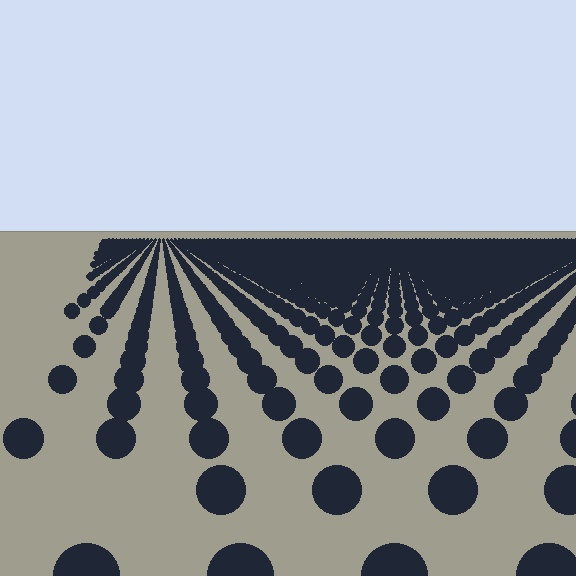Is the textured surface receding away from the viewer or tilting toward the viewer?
The surface is receding away from the viewer. Texture elements get smaller and denser toward the top.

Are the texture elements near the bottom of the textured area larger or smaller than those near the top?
Larger. Near the bottom, elements are closer to the viewer and appear at a bigger on-screen size.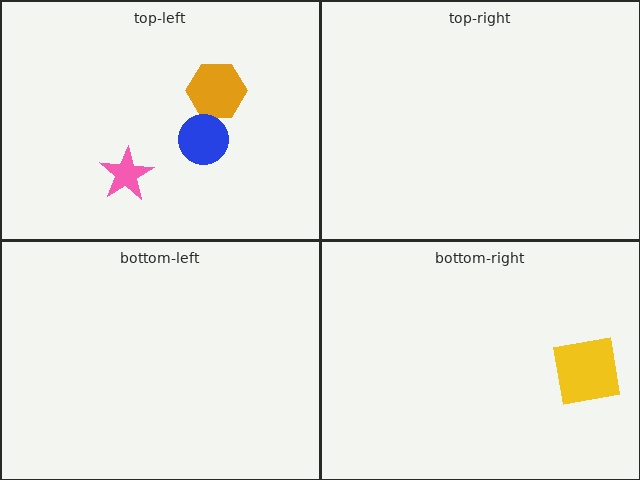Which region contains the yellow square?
The bottom-right region.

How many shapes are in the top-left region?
3.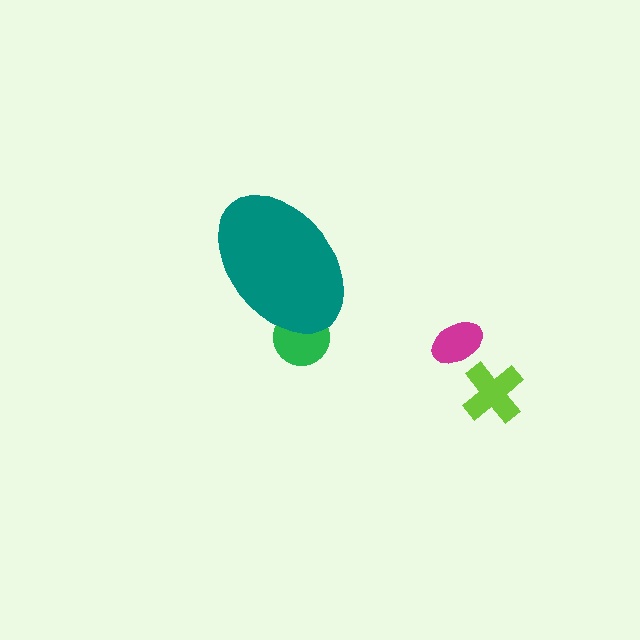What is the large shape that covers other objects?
A teal ellipse.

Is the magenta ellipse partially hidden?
No, the magenta ellipse is fully visible.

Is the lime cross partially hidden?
No, the lime cross is fully visible.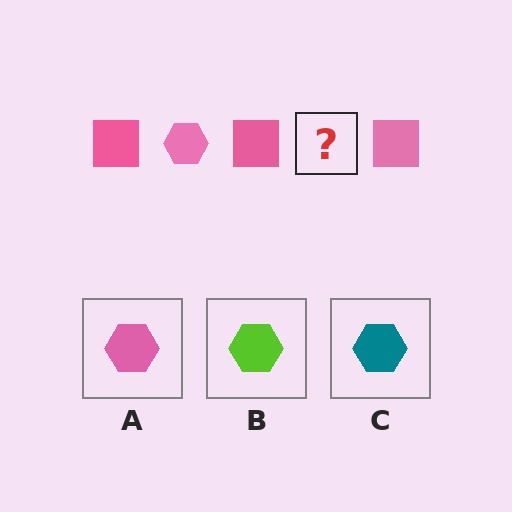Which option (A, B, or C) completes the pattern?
A.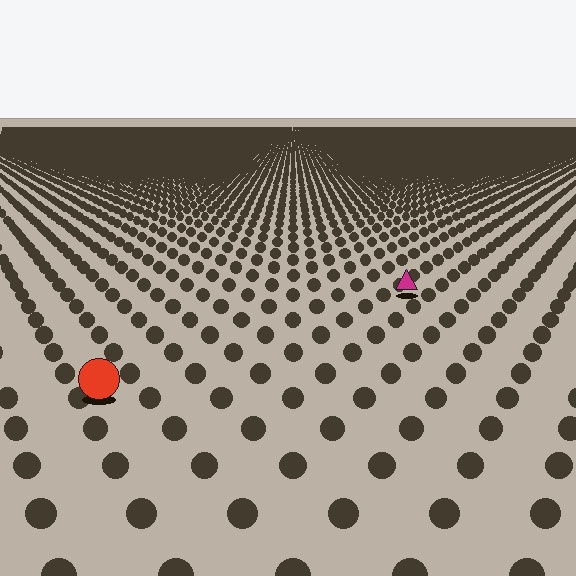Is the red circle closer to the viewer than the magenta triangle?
Yes. The red circle is closer — you can tell from the texture gradient: the ground texture is coarser near it.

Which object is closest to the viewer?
The red circle is closest. The texture marks near it are larger and more spread out.